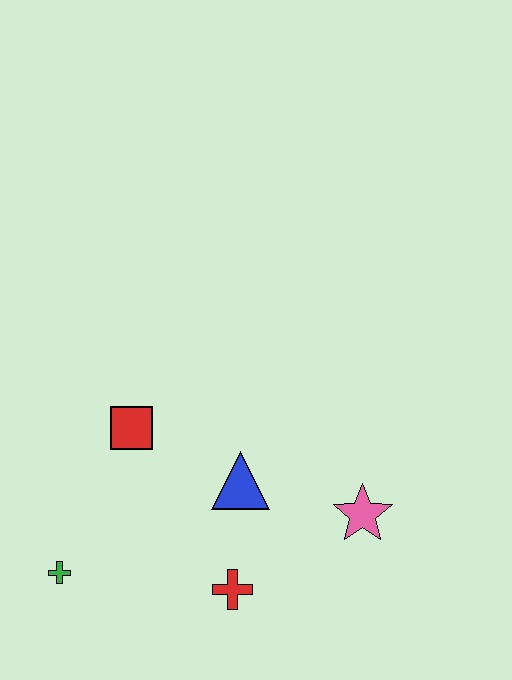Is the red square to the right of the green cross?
Yes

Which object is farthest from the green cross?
The pink star is farthest from the green cross.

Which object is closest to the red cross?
The blue triangle is closest to the red cross.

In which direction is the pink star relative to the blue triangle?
The pink star is to the right of the blue triangle.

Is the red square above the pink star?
Yes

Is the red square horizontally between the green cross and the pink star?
Yes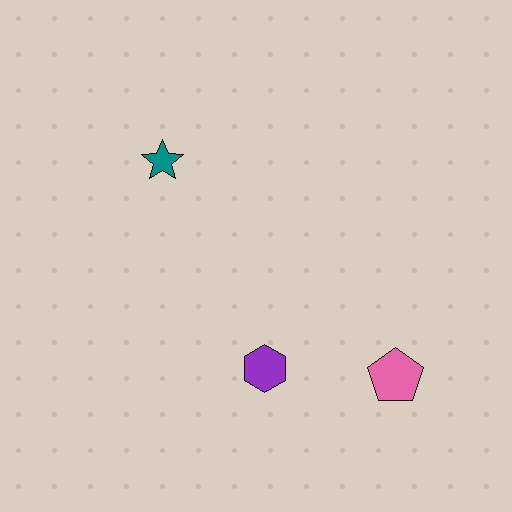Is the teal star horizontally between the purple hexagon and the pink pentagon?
No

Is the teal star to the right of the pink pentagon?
No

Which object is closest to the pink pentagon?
The purple hexagon is closest to the pink pentagon.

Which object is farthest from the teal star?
The pink pentagon is farthest from the teal star.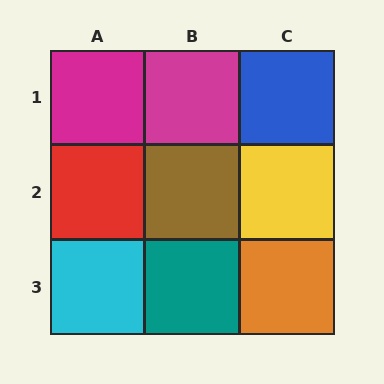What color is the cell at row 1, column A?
Magenta.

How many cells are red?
1 cell is red.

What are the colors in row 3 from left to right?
Cyan, teal, orange.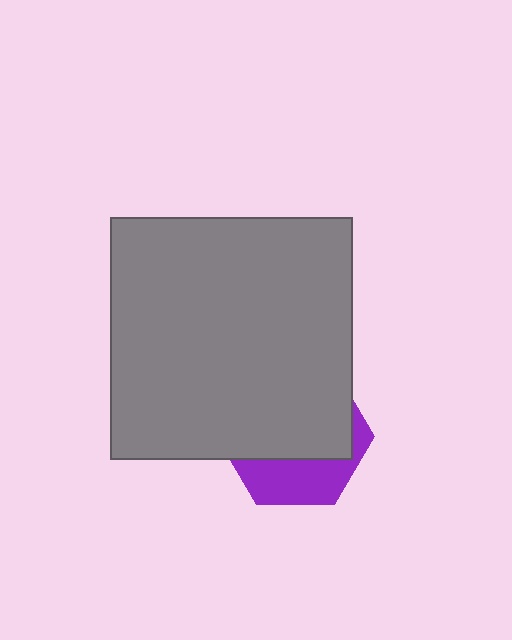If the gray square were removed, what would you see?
You would see the complete purple hexagon.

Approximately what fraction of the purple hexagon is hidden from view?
Roughly 66% of the purple hexagon is hidden behind the gray square.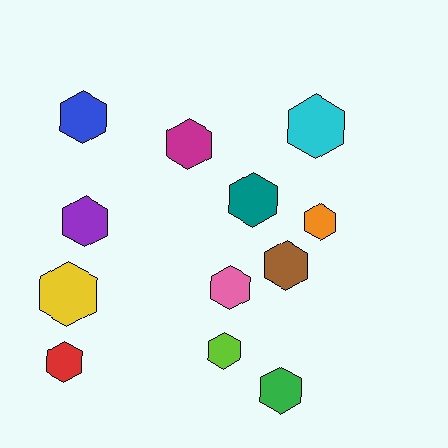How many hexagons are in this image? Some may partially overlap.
There are 12 hexagons.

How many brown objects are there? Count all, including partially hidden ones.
There is 1 brown object.